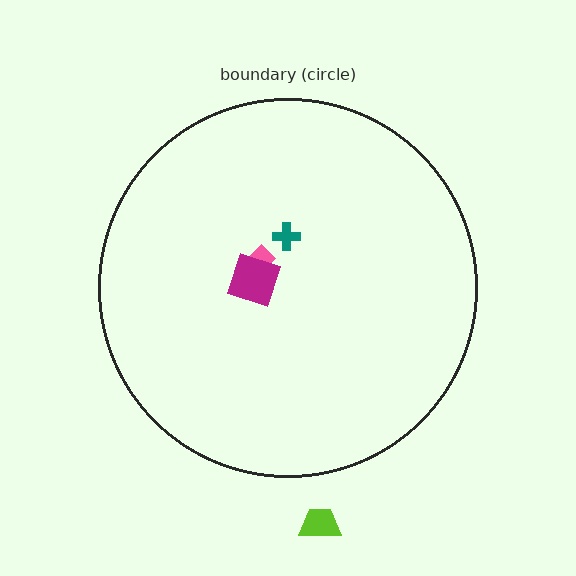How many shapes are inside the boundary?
3 inside, 1 outside.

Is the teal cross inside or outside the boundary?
Inside.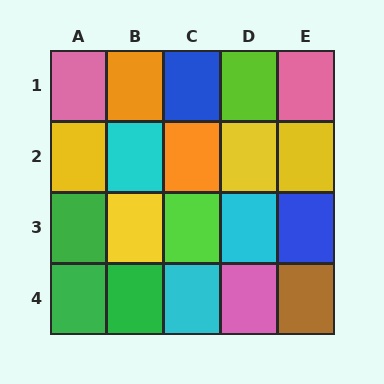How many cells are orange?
2 cells are orange.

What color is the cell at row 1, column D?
Lime.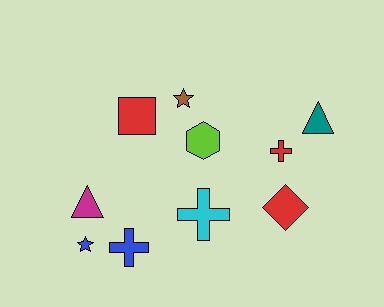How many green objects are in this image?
There are no green objects.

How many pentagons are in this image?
There are no pentagons.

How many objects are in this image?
There are 10 objects.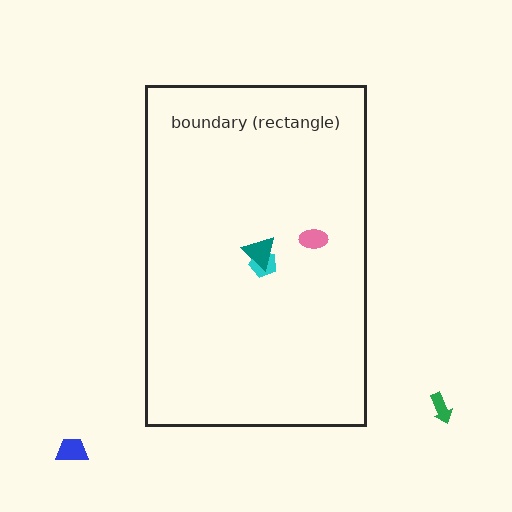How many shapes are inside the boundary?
3 inside, 2 outside.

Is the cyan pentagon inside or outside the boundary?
Inside.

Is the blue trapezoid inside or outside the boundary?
Outside.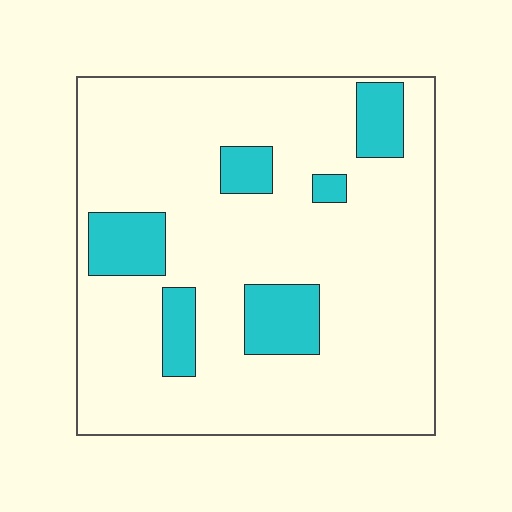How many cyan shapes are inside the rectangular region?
6.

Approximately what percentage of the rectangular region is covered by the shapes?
Approximately 15%.